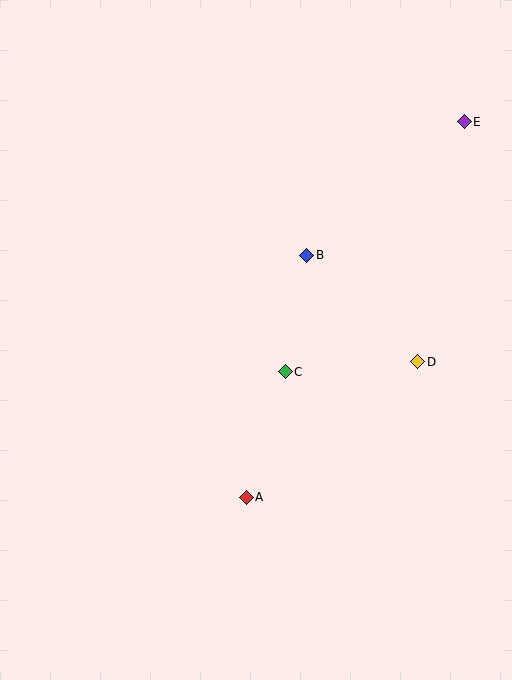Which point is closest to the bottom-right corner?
Point A is closest to the bottom-right corner.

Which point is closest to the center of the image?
Point C at (285, 372) is closest to the center.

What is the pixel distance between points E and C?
The distance between E and C is 307 pixels.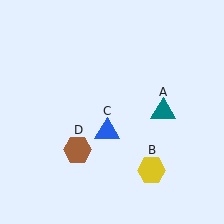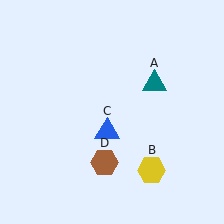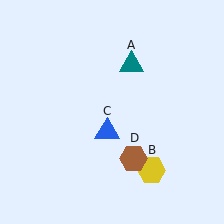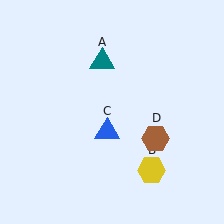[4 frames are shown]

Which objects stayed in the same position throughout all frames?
Yellow hexagon (object B) and blue triangle (object C) remained stationary.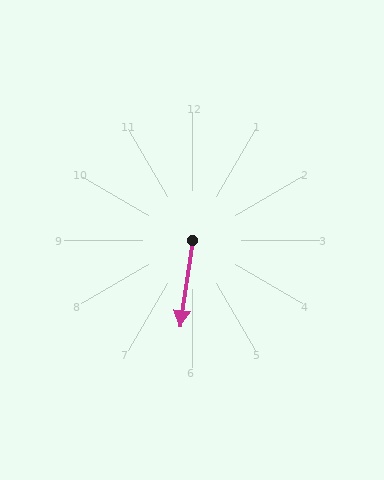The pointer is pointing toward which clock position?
Roughly 6 o'clock.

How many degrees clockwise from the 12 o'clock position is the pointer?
Approximately 188 degrees.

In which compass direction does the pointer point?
South.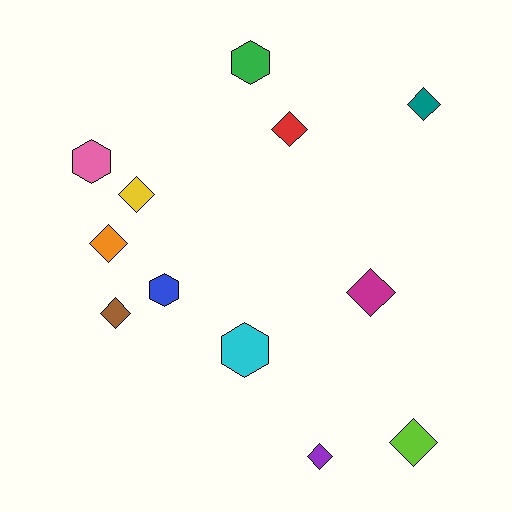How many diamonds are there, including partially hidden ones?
There are 8 diamonds.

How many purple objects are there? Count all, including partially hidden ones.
There is 1 purple object.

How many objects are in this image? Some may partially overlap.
There are 12 objects.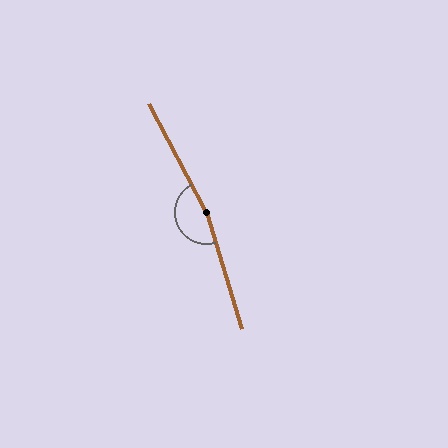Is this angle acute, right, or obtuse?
It is obtuse.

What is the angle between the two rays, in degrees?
Approximately 169 degrees.